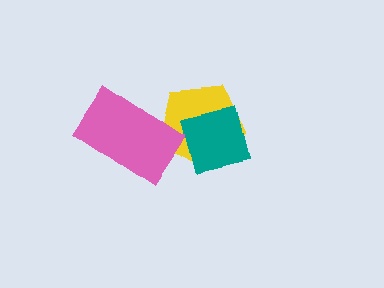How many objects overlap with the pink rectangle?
1 object overlaps with the pink rectangle.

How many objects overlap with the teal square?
1 object overlaps with the teal square.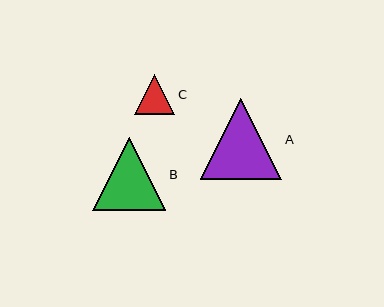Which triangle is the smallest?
Triangle C is the smallest with a size of approximately 41 pixels.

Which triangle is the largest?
Triangle A is the largest with a size of approximately 82 pixels.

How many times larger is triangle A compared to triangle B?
Triangle A is approximately 1.1 times the size of triangle B.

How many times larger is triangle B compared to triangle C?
Triangle B is approximately 1.8 times the size of triangle C.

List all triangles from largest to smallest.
From largest to smallest: A, B, C.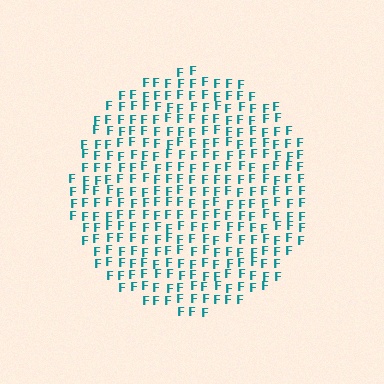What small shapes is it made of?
It is made of small letter F's.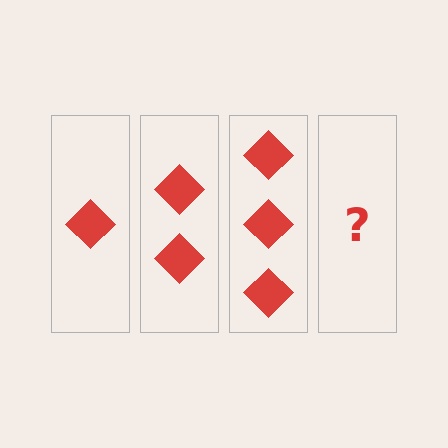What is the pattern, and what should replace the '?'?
The pattern is that each step adds one more diamond. The '?' should be 4 diamonds.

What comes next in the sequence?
The next element should be 4 diamonds.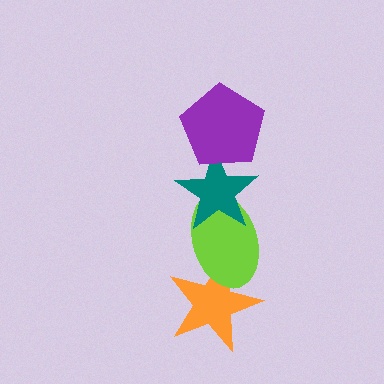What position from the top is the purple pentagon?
The purple pentagon is 1st from the top.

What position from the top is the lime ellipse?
The lime ellipse is 3rd from the top.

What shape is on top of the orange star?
The lime ellipse is on top of the orange star.